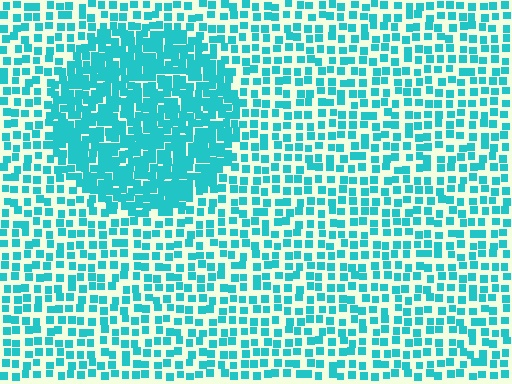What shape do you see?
I see a circle.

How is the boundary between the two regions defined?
The boundary is defined by a change in element density (approximately 2.1x ratio). All elements are the same color, size, and shape.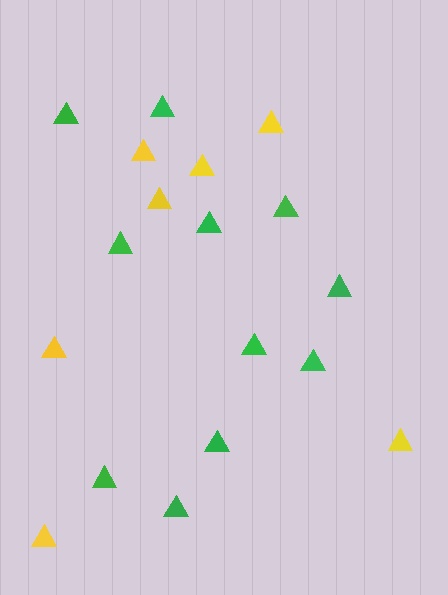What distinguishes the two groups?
There are 2 groups: one group of yellow triangles (7) and one group of green triangles (11).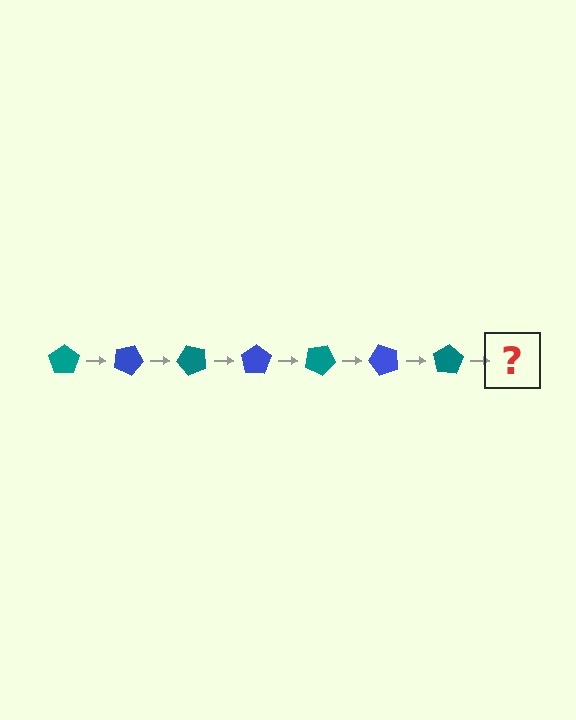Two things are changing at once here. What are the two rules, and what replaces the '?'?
The two rules are that it rotates 25 degrees each step and the color cycles through teal and blue. The '?' should be a blue pentagon, rotated 175 degrees from the start.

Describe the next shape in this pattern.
It should be a blue pentagon, rotated 175 degrees from the start.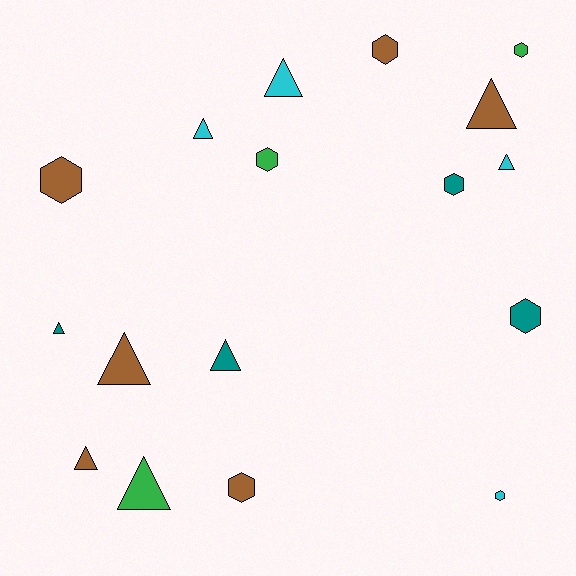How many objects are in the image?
There are 17 objects.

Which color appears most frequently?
Brown, with 6 objects.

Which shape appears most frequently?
Triangle, with 9 objects.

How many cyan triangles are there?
There are 3 cyan triangles.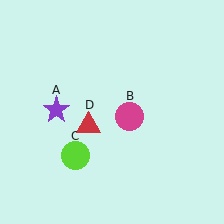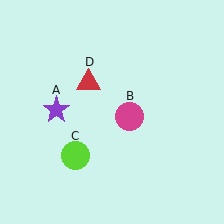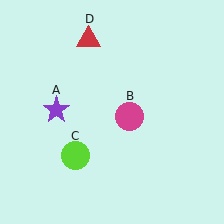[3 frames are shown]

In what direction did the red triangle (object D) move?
The red triangle (object D) moved up.